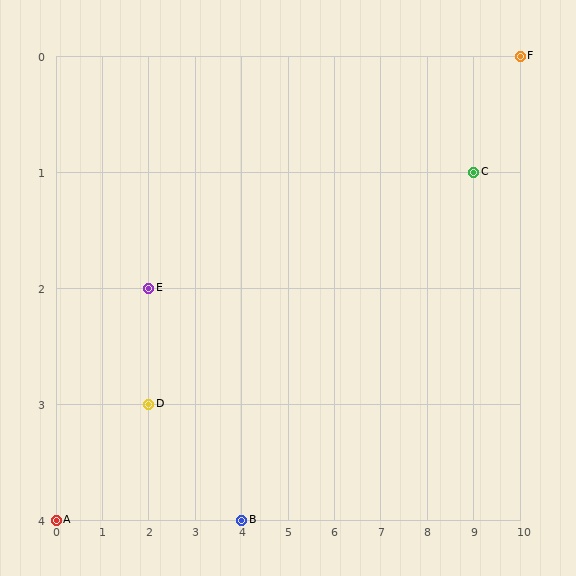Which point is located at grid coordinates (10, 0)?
Point F is at (10, 0).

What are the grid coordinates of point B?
Point B is at grid coordinates (4, 4).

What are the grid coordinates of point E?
Point E is at grid coordinates (2, 2).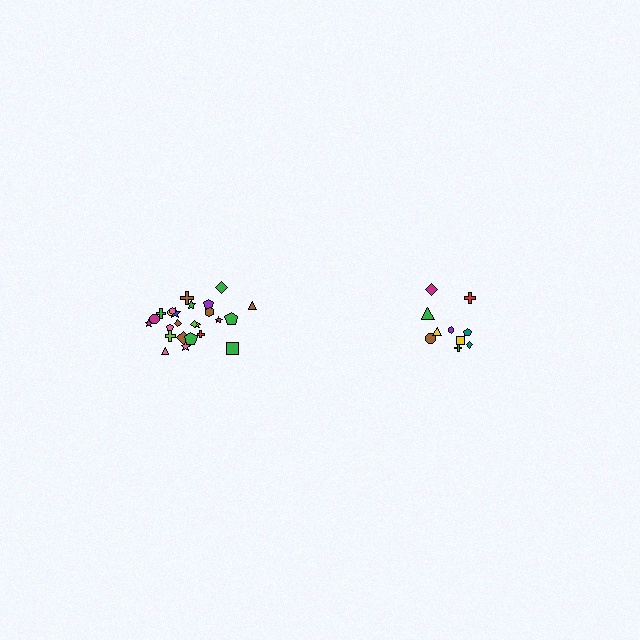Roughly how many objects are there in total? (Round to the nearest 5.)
Roughly 35 objects in total.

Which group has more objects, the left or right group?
The left group.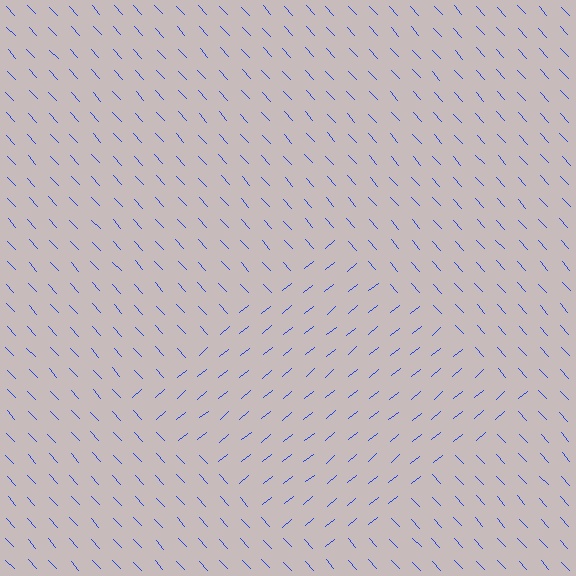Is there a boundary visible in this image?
Yes, there is a texture boundary formed by a change in line orientation.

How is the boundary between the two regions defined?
The boundary is defined purely by a change in line orientation (approximately 87 degrees difference). All lines are the same color and thickness.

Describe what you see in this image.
The image is filled with small blue line segments. A diamond region in the image has lines oriented differently from the surrounding lines, creating a visible texture boundary.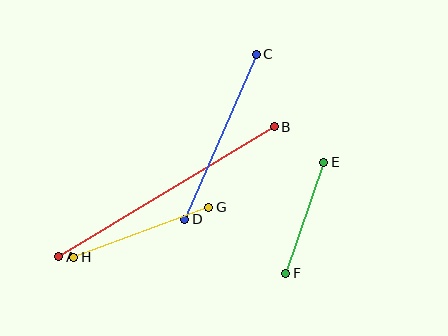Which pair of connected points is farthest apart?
Points A and B are farthest apart.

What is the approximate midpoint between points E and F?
The midpoint is at approximately (305, 218) pixels.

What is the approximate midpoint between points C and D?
The midpoint is at approximately (221, 137) pixels.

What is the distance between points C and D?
The distance is approximately 180 pixels.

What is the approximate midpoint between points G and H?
The midpoint is at approximately (141, 232) pixels.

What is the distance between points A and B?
The distance is approximately 252 pixels.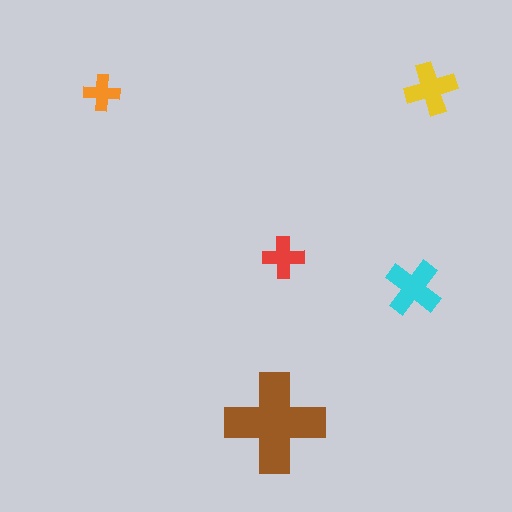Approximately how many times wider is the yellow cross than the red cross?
About 1.5 times wider.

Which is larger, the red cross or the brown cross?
The brown one.